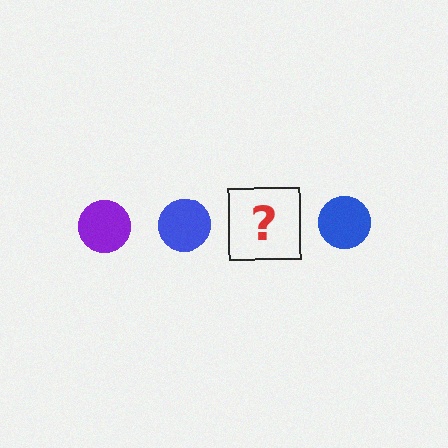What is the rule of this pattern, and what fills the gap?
The rule is that the pattern cycles through purple, blue circles. The gap should be filled with a purple circle.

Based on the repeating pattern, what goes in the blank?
The blank should be a purple circle.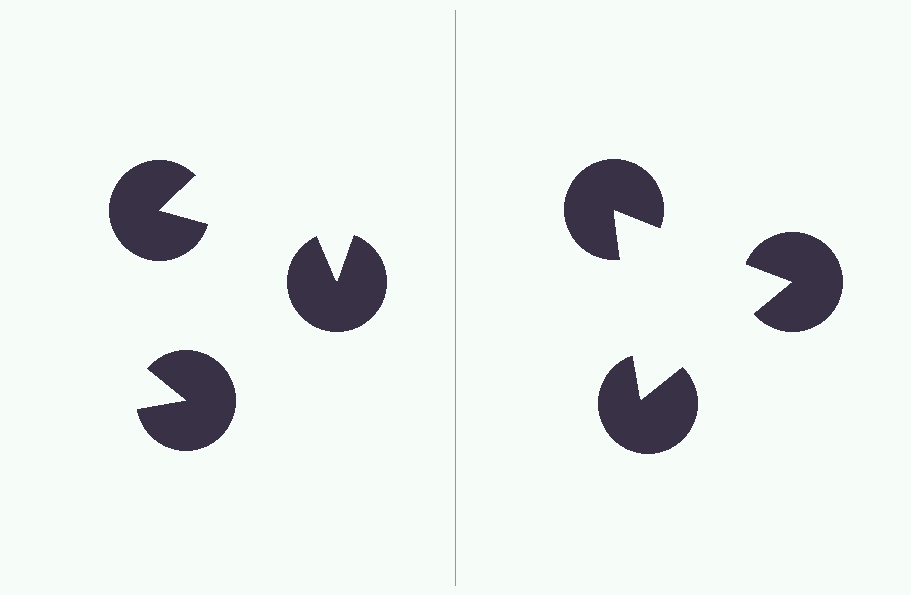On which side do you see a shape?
An illusory triangle appears on the right side. On the left side the wedge cuts are rotated, so no coherent shape forms.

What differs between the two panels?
The pac-man discs are positioned identically on both sides; only the wedge orientations differ. On the right they align to a triangle; on the left they are misaligned.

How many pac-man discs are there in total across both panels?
6 — 3 on each side.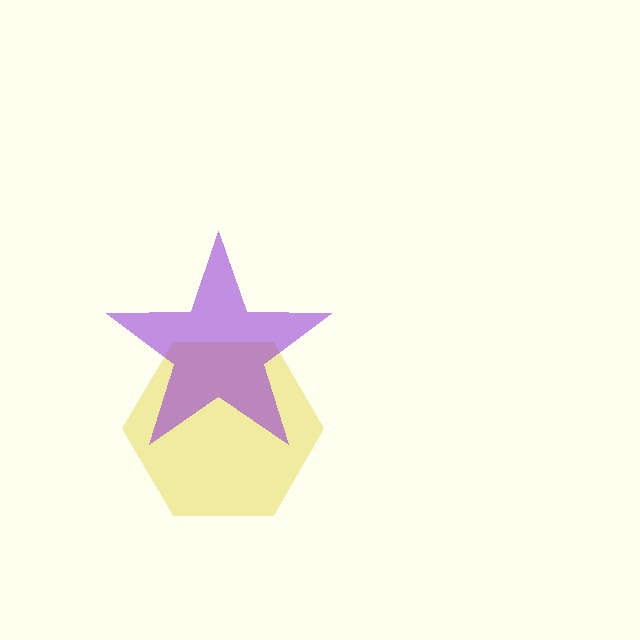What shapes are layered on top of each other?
The layered shapes are: a yellow hexagon, a purple star.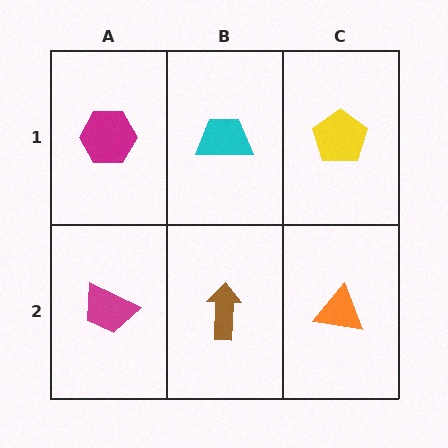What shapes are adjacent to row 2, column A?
A magenta hexagon (row 1, column A), a brown arrow (row 2, column B).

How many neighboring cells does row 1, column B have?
3.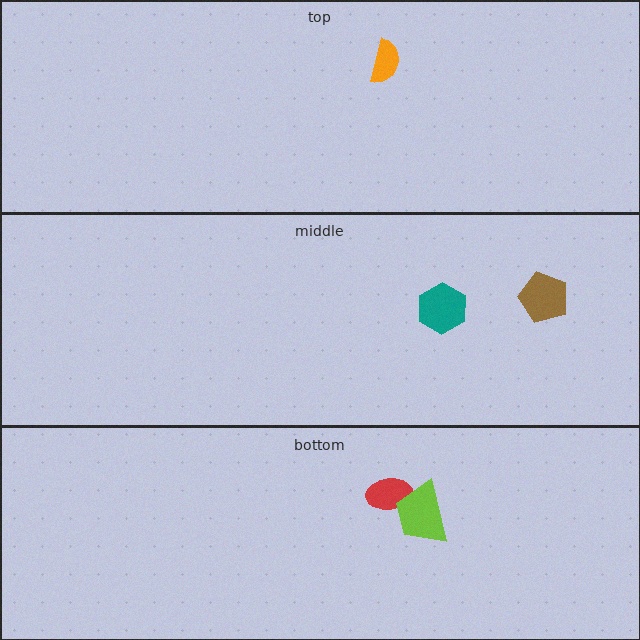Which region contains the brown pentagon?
The middle region.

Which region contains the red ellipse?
The bottom region.